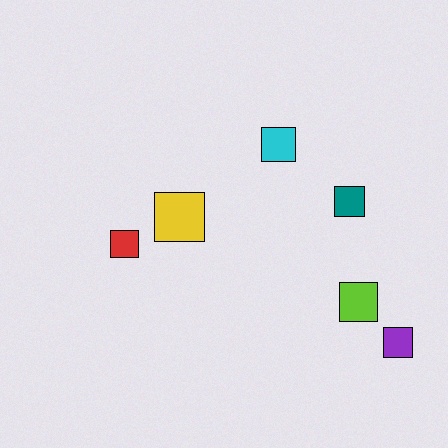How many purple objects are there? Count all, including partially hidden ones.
There is 1 purple object.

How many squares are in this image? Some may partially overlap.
There are 6 squares.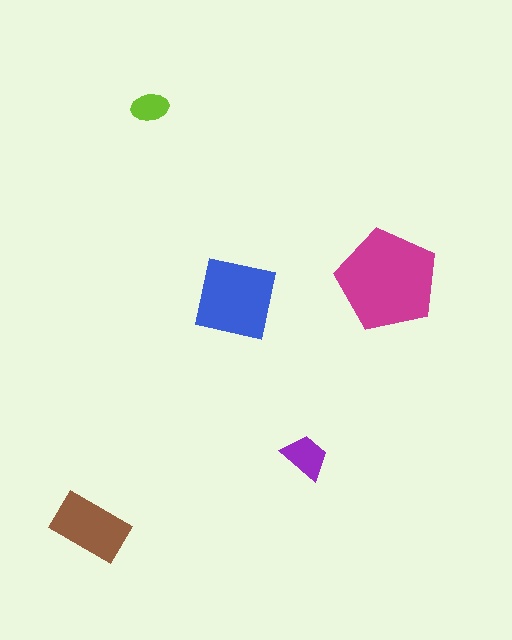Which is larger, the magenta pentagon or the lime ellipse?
The magenta pentagon.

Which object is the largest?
The magenta pentagon.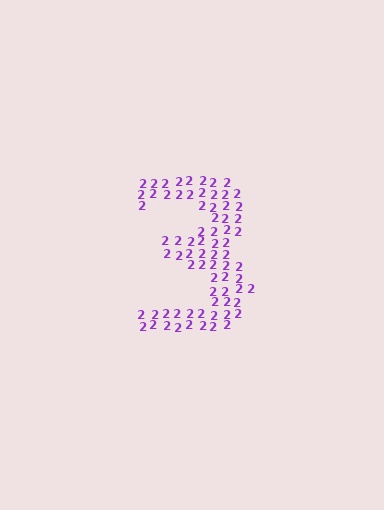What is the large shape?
The large shape is the digit 3.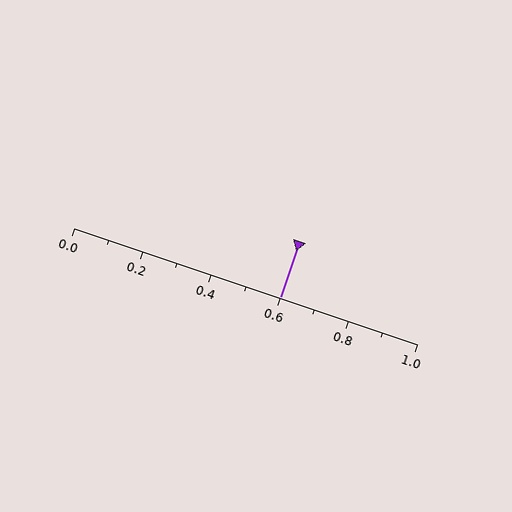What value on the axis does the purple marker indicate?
The marker indicates approximately 0.6.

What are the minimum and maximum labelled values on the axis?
The axis runs from 0.0 to 1.0.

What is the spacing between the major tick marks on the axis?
The major ticks are spaced 0.2 apart.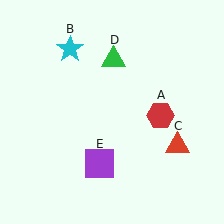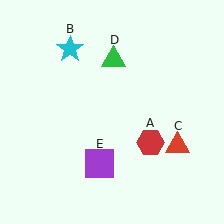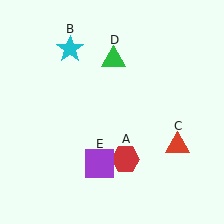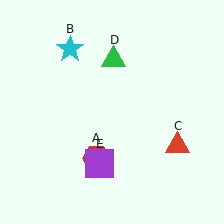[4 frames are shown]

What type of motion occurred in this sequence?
The red hexagon (object A) rotated clockwise around the center of the scene.